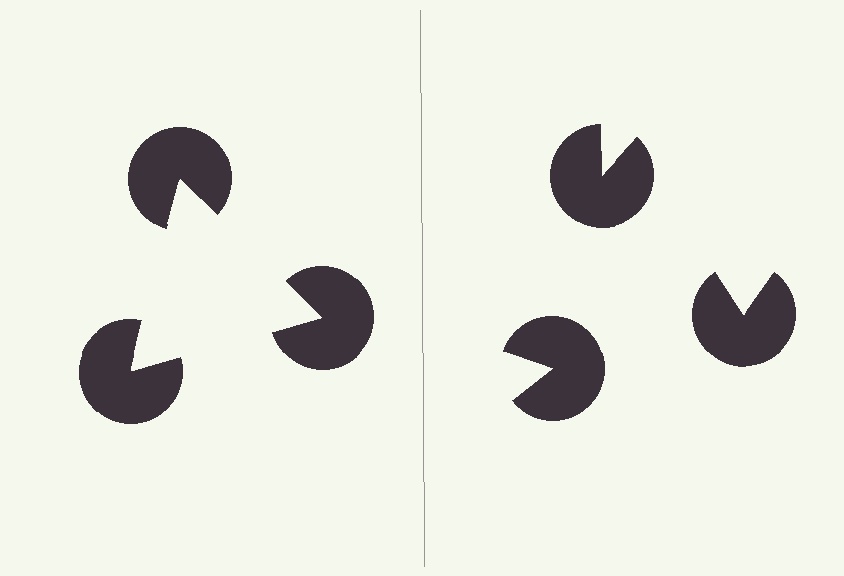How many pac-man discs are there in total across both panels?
6 — 3 on each side.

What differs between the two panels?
The pac-man discs are positioned identically on both sides; only the wedge orientations differ. On the left they align to a triangle; on the right they are misaligned.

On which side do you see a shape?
An illusory triangle appears on the left side. On the right side the wedge cuts are rotated, so no coherent shape forms.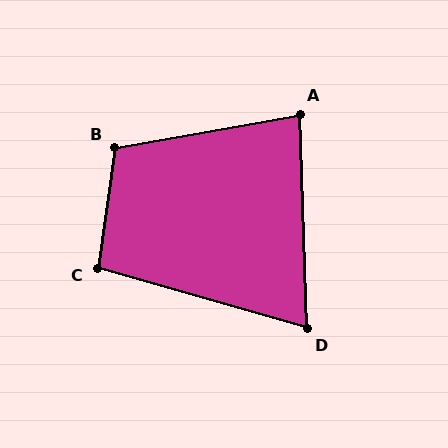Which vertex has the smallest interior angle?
D, at approximately 72 degrees.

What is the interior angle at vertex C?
Approximately 98 degrees (obtuse).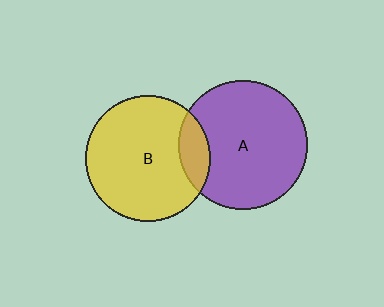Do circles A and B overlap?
Yes.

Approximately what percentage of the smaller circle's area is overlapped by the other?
Approximately 15%.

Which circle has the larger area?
Circle A (purple).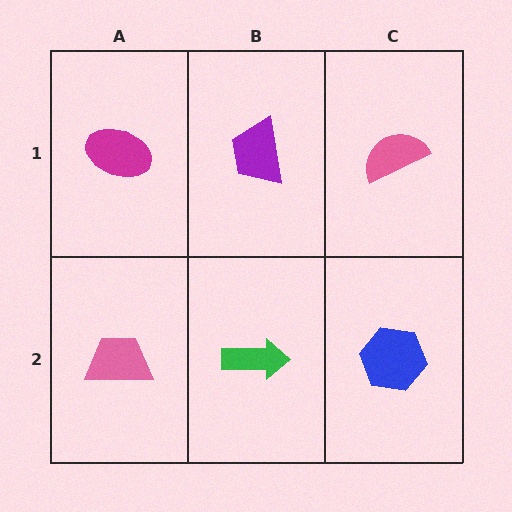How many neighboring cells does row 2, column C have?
2.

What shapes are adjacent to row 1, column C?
A blue hexagon (row 2, column C), a purple trapezoid (row 1, column B).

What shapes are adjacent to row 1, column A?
A pink trapezoid (row 2, column A), a purple trapezoid (row 1, column B).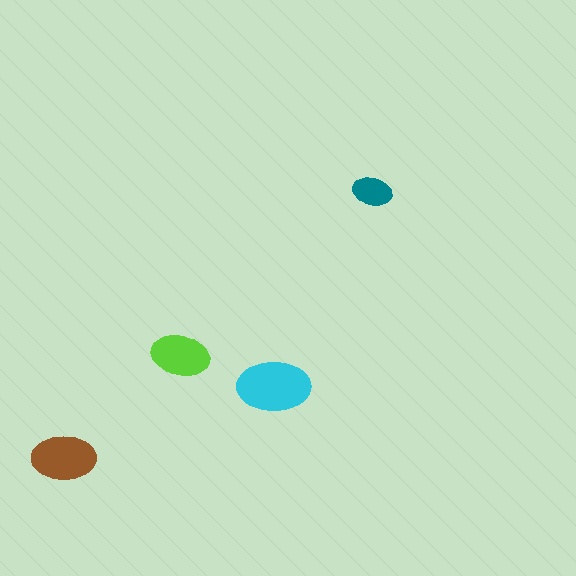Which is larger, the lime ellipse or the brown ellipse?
The brown one.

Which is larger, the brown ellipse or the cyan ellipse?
The cyan one.